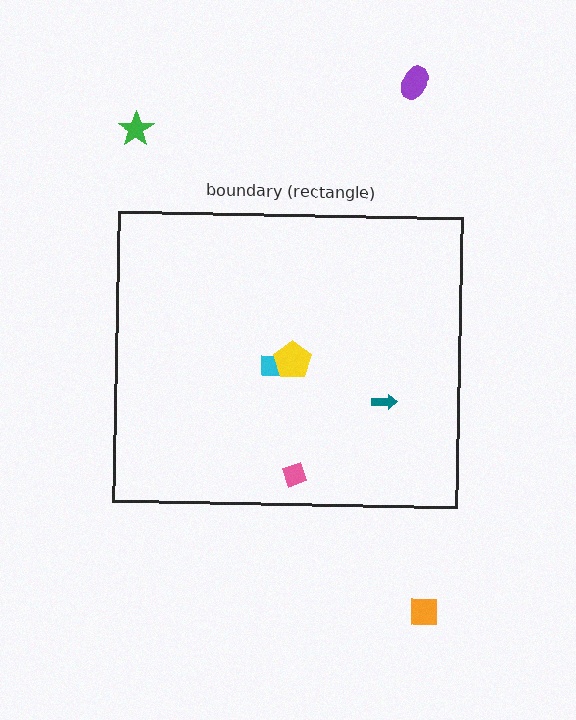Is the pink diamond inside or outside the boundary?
Inside.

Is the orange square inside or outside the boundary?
Outside.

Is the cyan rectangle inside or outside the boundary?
Inside.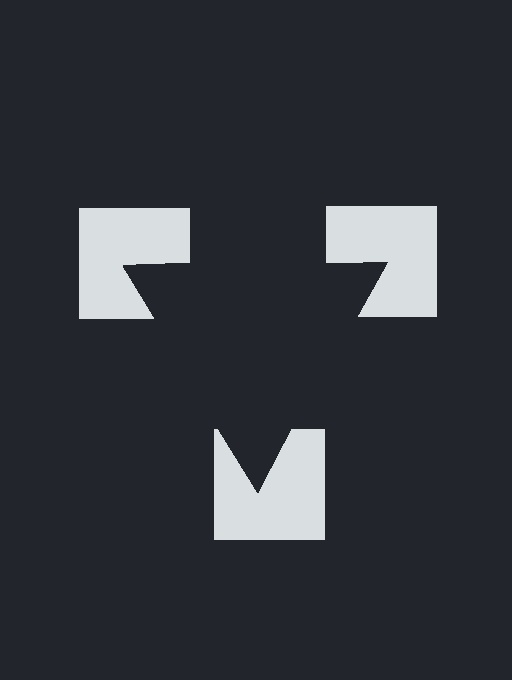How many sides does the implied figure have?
3 sides.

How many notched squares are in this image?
There are 3 — one at each vertex of the illusory triangle.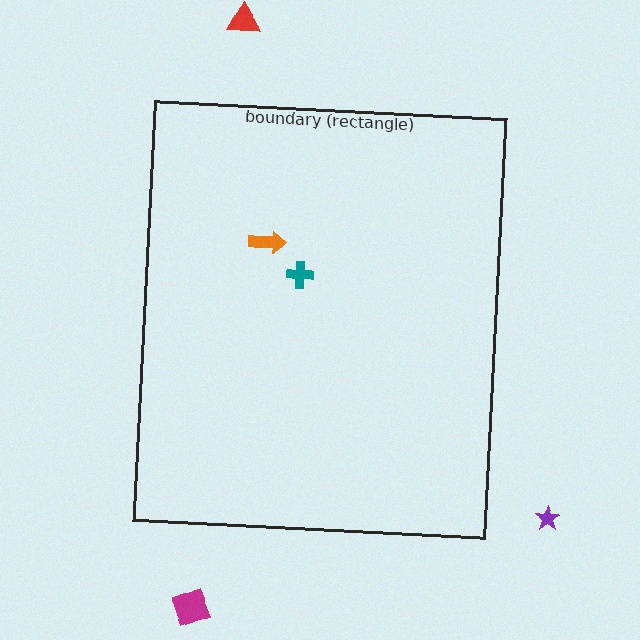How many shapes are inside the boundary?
2 inside, 3 outside.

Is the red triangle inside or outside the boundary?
Outside.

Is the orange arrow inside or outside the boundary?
Inside.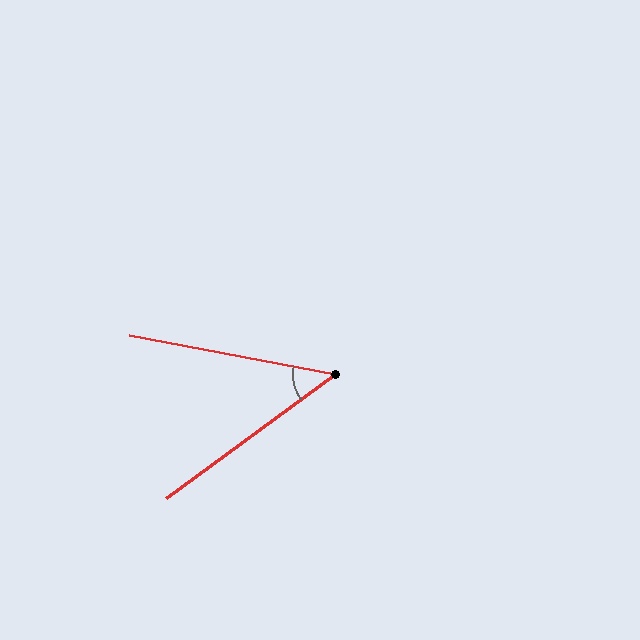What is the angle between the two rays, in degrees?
Approximately 47 degrees.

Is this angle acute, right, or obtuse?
It is acute.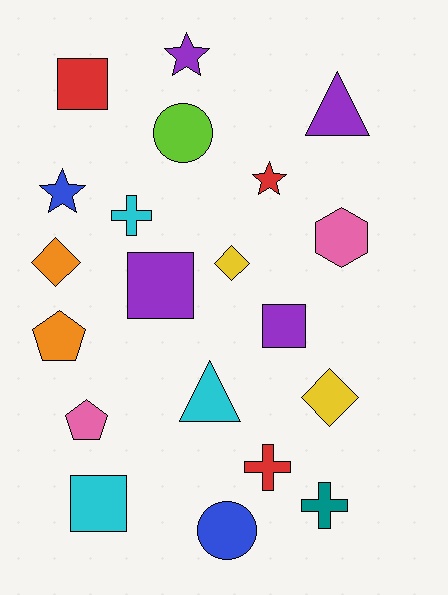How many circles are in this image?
There are 2 circles.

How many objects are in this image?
There are 20 objects.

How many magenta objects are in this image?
There are no magenta objects.